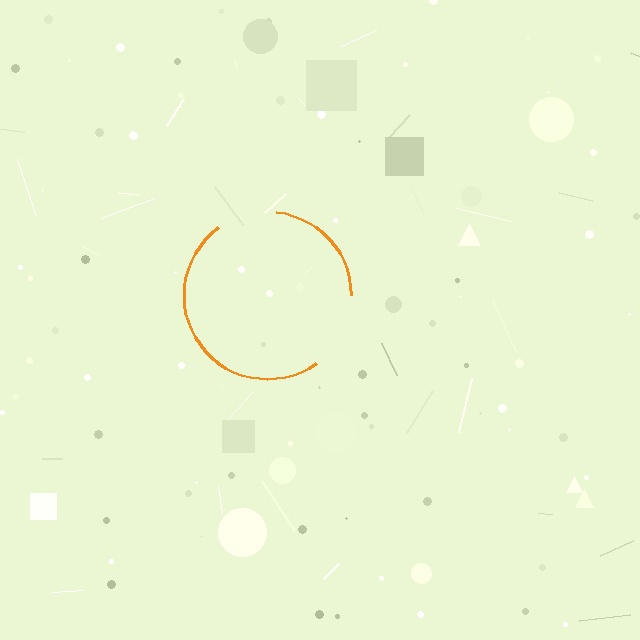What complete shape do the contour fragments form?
The contour fragments form a circle.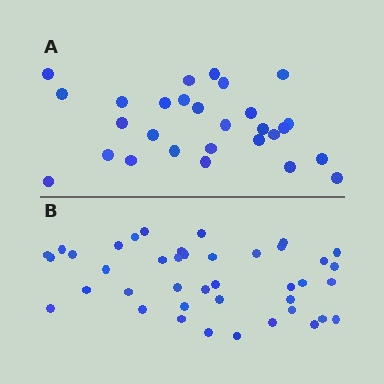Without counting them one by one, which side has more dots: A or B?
Region B (the bottom region) has more dots.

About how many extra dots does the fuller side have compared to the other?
Region B has approximately 15 more dots than region A.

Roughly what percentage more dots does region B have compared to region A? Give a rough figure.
About 45% more.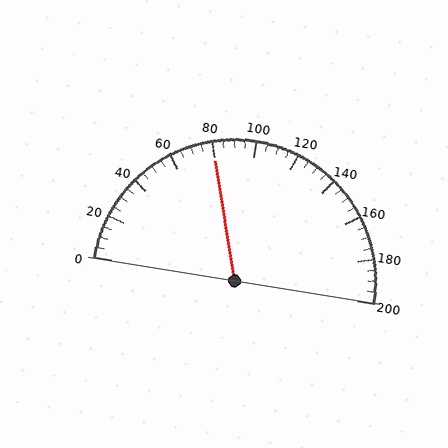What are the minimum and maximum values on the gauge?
The gauge ranges from 0 to 200.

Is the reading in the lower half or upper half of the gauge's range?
The reading is in the lower half of the range (0 to 200).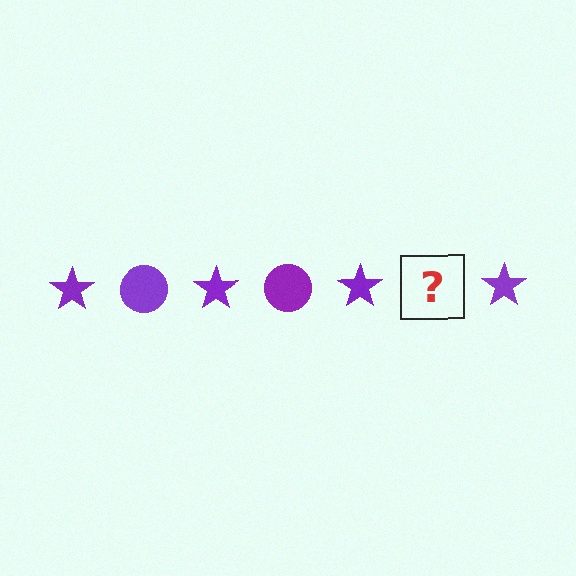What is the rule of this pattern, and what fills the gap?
The rule is that the pattern cycles through star, circle shapes in purple. The gap should be filled with a purple circle.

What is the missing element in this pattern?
The missing element is a purple circle.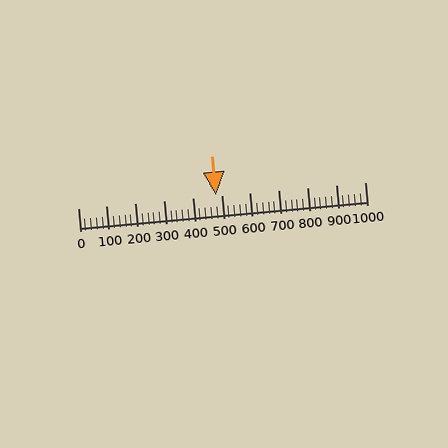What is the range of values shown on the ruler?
The ruler shows values from 0 to 1000.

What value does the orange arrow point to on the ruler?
The orange arrow points to approximately 480.